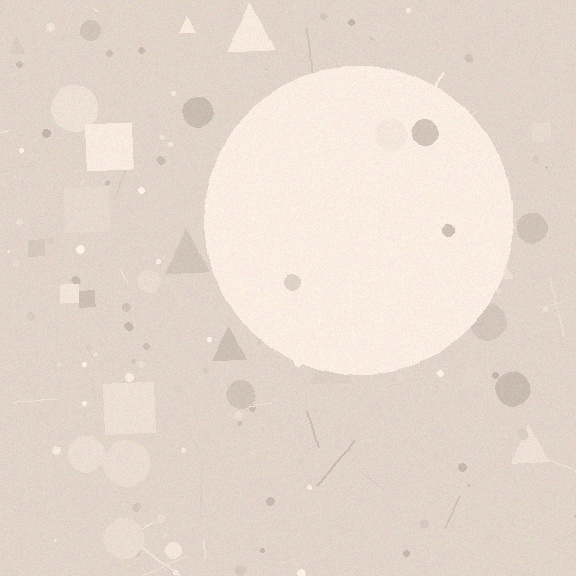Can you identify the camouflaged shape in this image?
The camouflaged shape is a circle.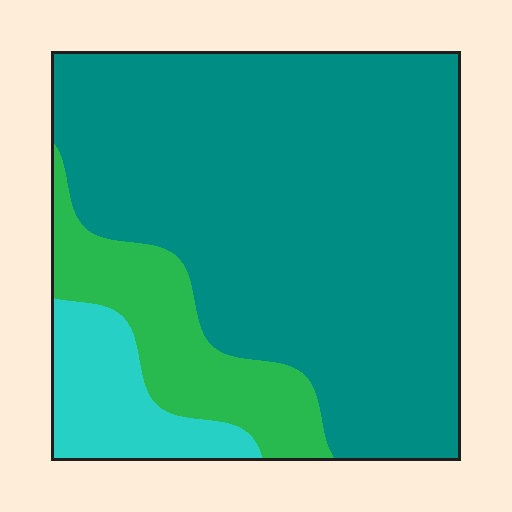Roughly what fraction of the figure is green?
Green covers 16% of the figure.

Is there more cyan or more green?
Green.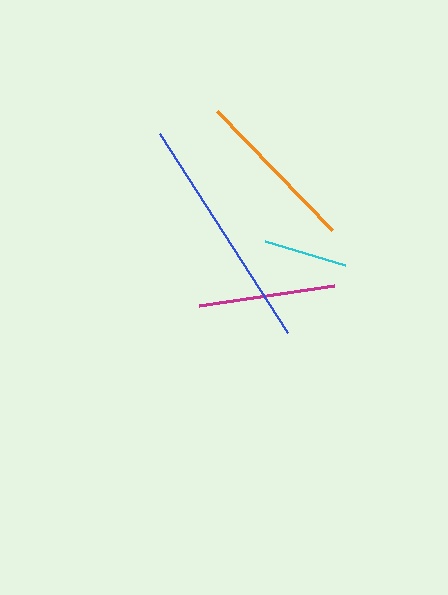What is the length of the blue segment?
The blue segment is approximately 236 pixels long.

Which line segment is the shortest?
The cyan line is the shortest at approximately 83 pixels.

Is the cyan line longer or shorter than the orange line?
The orange line is longer than the cyan line.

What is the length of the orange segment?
The orange segment is approximately 166 pixels long.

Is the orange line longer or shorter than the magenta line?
The orange line is longer than the magenta line.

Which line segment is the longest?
The blue line is the longest at approximately 236 pixels.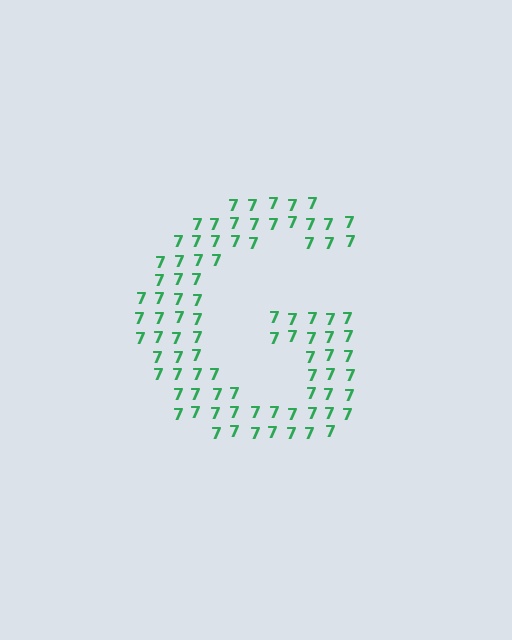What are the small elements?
The small elements are digit 7's.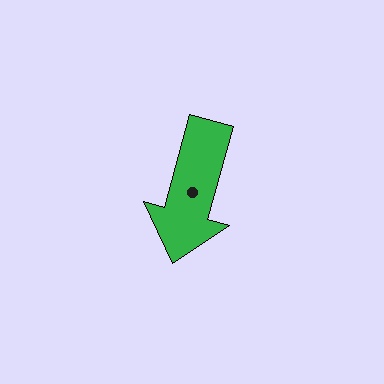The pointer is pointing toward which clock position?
Roughly 7 o'clock.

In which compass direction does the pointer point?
South.